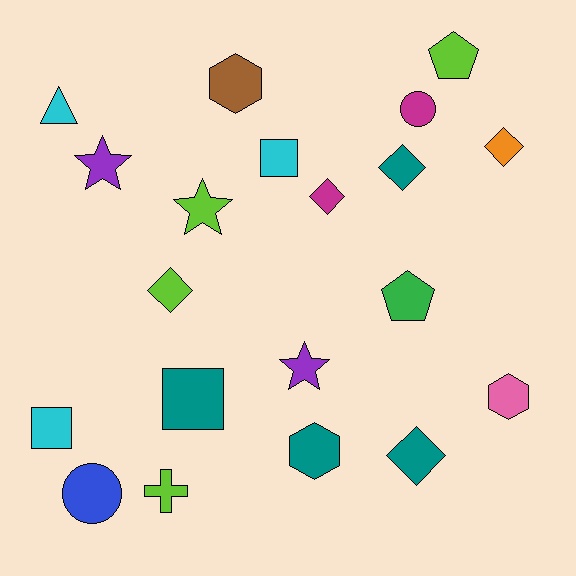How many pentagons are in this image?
There are 2 pentagons.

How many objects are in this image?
There are 20 objects.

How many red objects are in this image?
There are no red objects.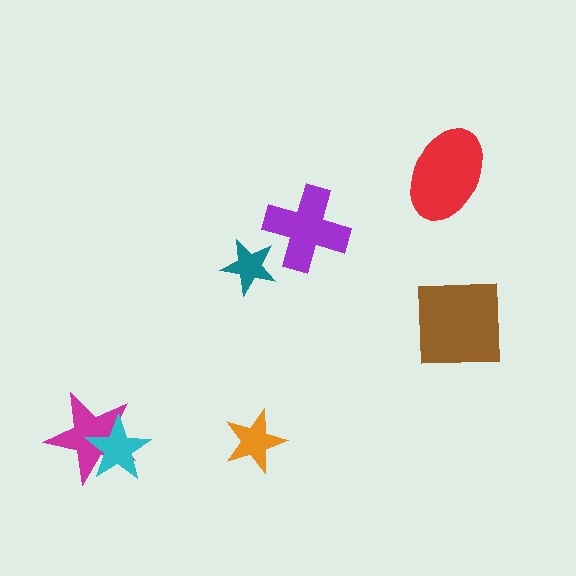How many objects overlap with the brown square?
0 objects overlap with the brown square.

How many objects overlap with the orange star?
0 objects overlap with the orange star.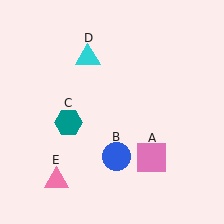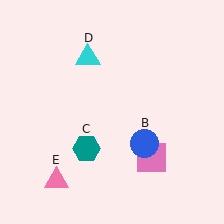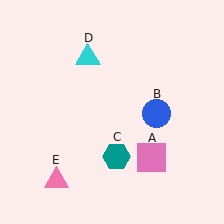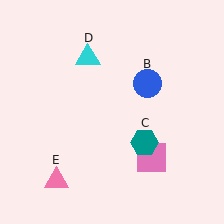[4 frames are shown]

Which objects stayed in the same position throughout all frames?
Pink square (object A) and cyan triangle (object D) and pink triangle (object E) remained stationary.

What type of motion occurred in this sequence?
The blue circle (object B), teal hexagon (object C) rotated counterclockwise around the center of the scene.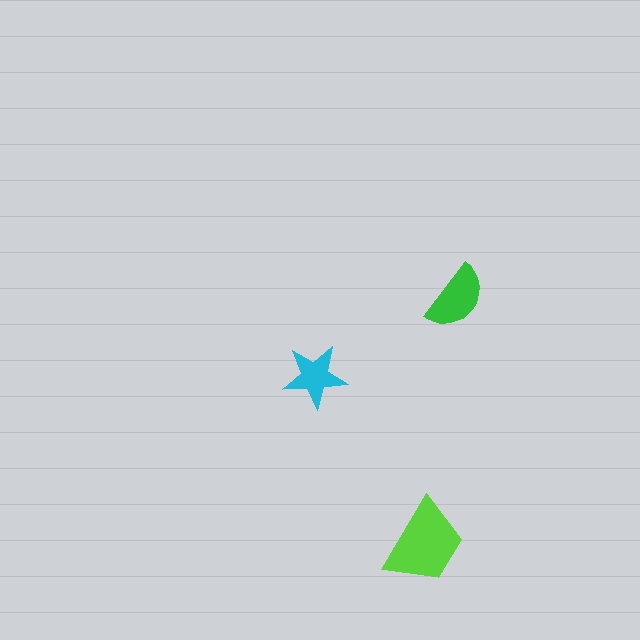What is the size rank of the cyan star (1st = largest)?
3rd.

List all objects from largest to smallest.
The lime trapezoid, the green semicircle, the cyan star.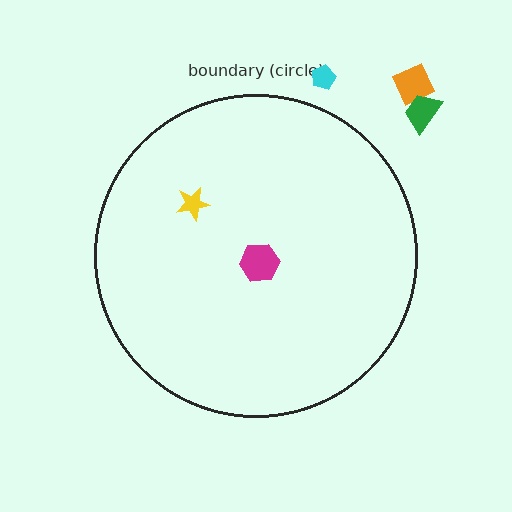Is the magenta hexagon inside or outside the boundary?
Inside.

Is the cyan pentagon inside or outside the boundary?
Outside.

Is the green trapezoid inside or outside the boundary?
Outside.